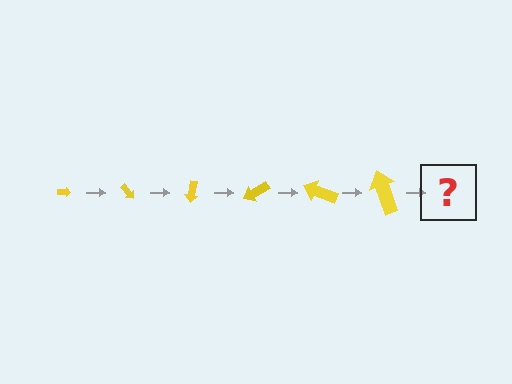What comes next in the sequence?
The next element should be an arrow, larger than the previous one and rotated 300 degrees from the start.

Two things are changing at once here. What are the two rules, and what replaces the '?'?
The two rules are that the arrow grows larger each step and it rotates 50 degrees each step. The '?' should be an arrow, larger than the previous one and rotated 300 degrees from the start.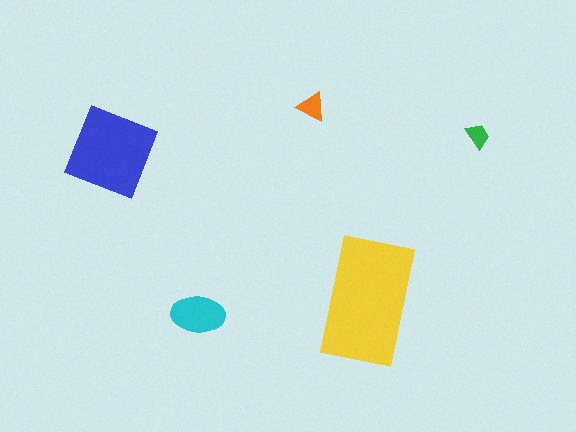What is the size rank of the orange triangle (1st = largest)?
4th.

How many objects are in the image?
There are 5 objects in the image.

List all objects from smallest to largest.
The green trapezoid, the orange triangle, the cyan ellipse, the blue diamond, the yellow rectangle.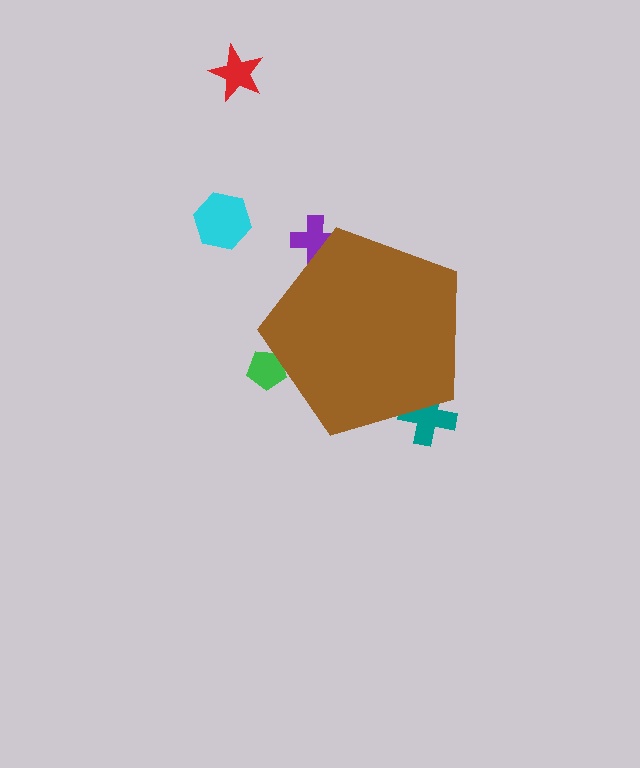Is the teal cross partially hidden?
Yes, the teal cross is partially hidden behind the brown pentagon.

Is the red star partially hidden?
No, the red star is fully visible.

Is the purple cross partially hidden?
Yes, the purple cross is partially hidden behind the brown pentagon.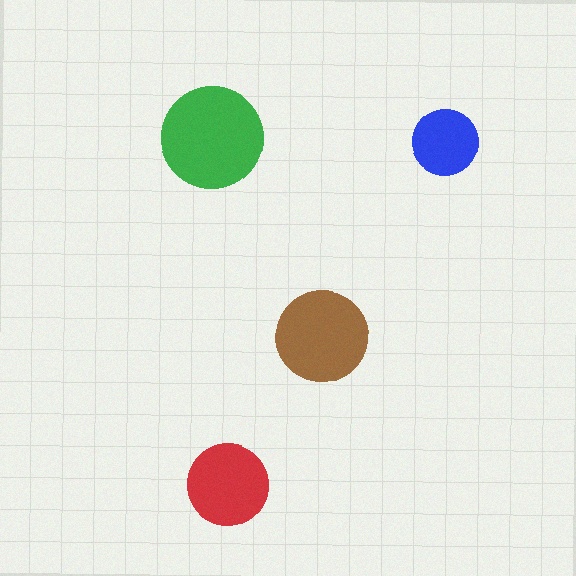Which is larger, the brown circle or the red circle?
The brown one.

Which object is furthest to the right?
The blue circle is rightmost.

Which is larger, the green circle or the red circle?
The green one.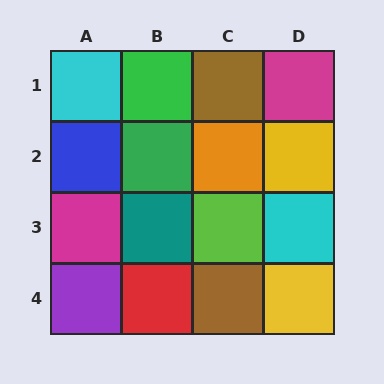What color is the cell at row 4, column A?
Purple.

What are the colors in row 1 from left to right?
Cyan, green, brown, magenta.